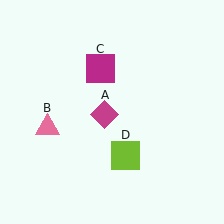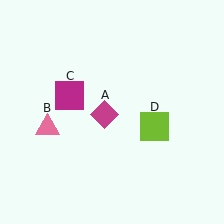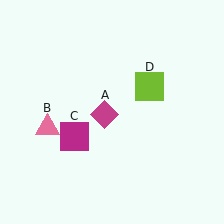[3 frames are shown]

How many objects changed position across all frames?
2 objects changed position: magenta square (object C), lime square (object D).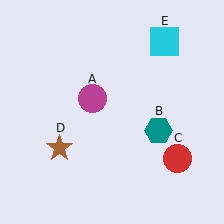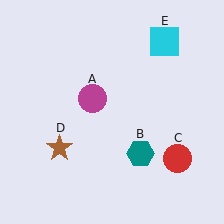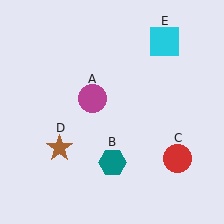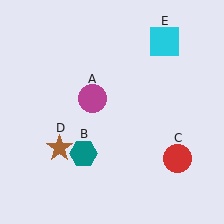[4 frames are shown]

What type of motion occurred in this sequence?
The teal hexagon (object B) rotated clockwise around the center of the scene.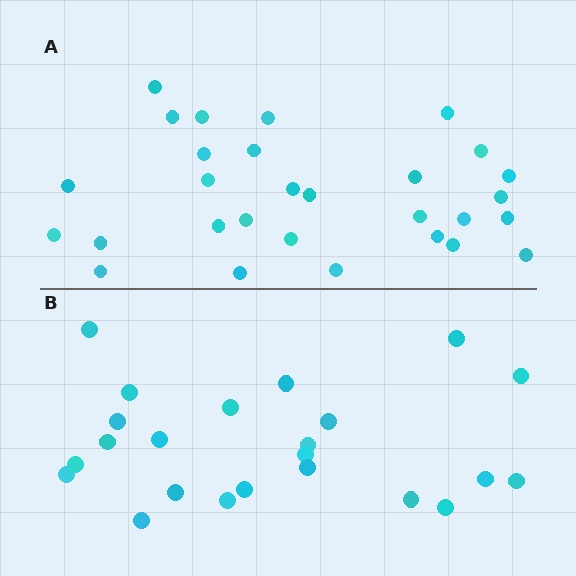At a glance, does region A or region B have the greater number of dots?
Region A (the top region) has more dots.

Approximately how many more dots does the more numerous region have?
Region A has about 6 more dots than region B.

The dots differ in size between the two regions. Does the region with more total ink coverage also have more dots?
No. Region B has more total ink coverage because its dots are larger, but region A actually contains more individual dots. Total area can be misleading — the number of items is what matters here.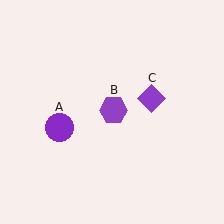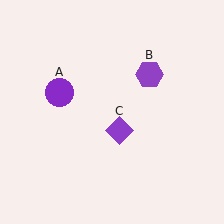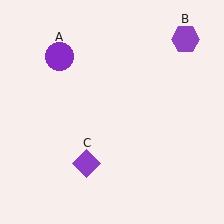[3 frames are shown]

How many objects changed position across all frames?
3 objects changed position: purple circle (object A), purple hexagon (object B), purple diamond (object C).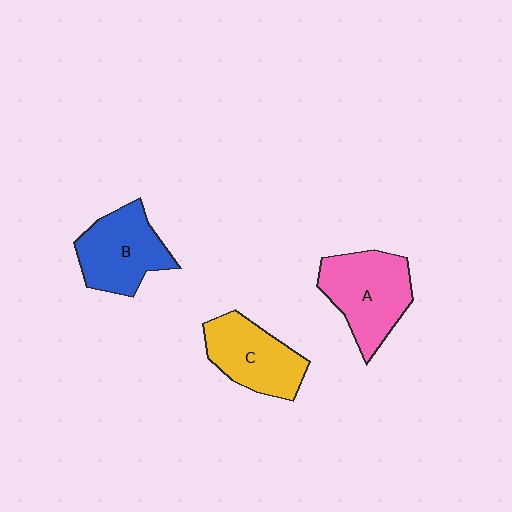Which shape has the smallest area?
Shape C (yellow).